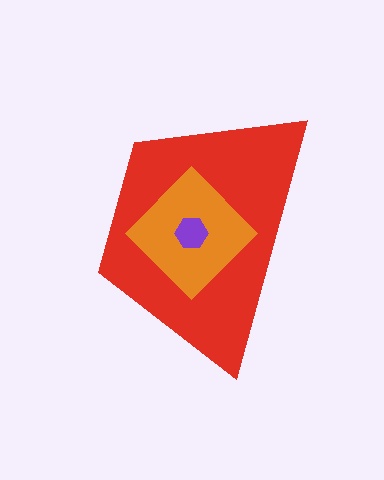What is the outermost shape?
The red trapezoid.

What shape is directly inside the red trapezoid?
The orange diamond.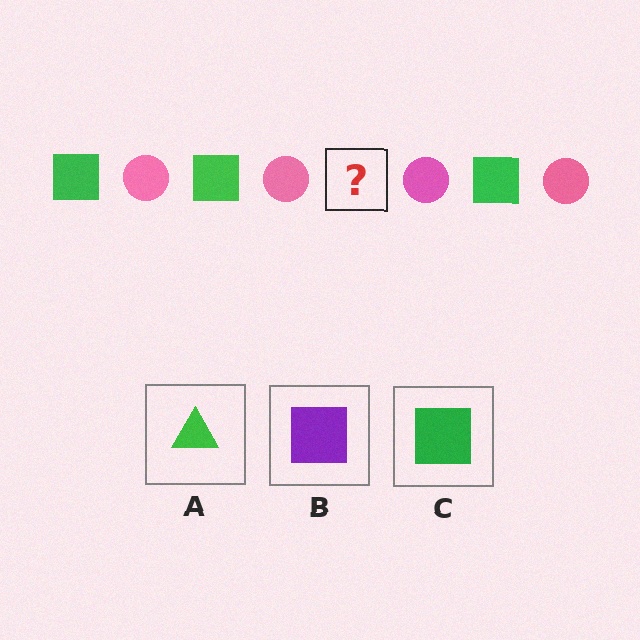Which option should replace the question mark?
Option C.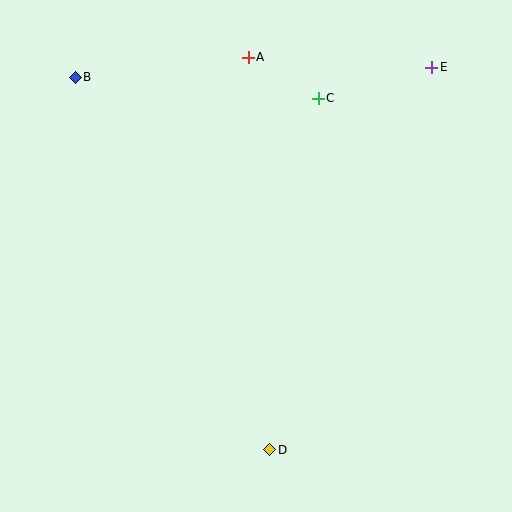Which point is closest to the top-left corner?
Point B is closest to the top-left corner.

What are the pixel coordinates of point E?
Point E is at (432, 67).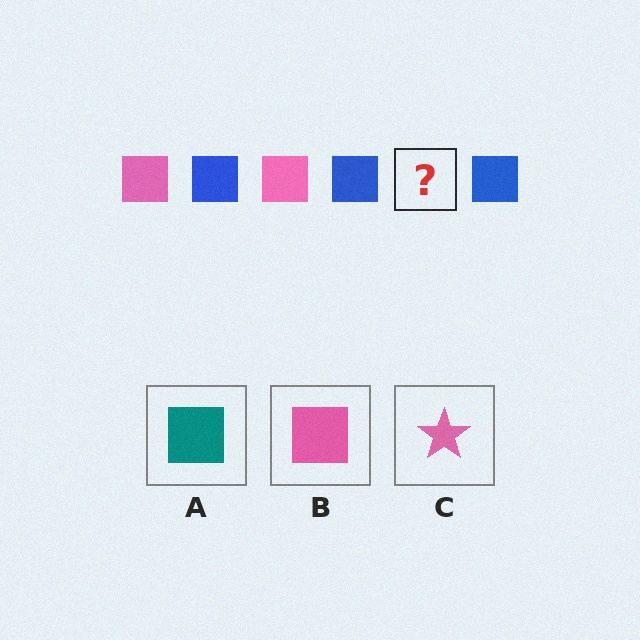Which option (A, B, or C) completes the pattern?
B.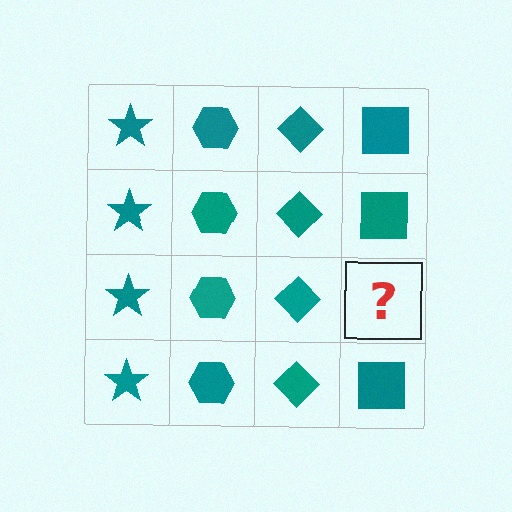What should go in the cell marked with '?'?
The missing cell should contain a teal square.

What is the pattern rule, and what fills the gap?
The rule is that each column has a consistent shape. The gap should be filled with a teal square.